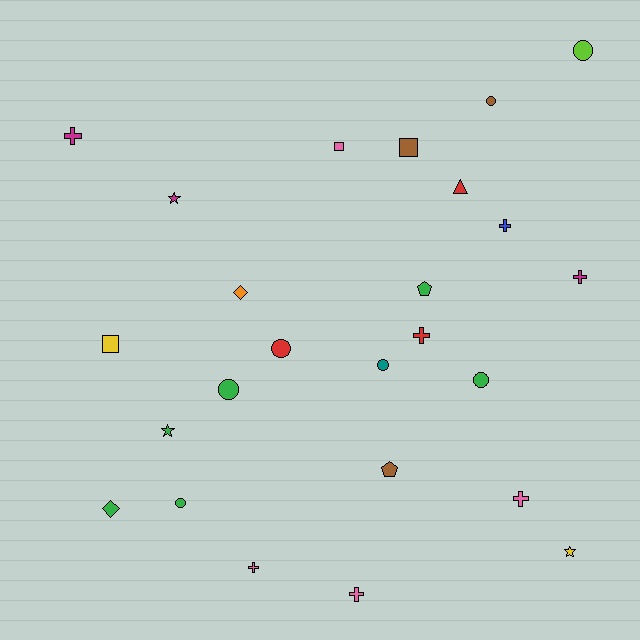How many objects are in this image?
There are 25 objects.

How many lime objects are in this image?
There is 1 lime object.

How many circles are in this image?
There are 7 circles.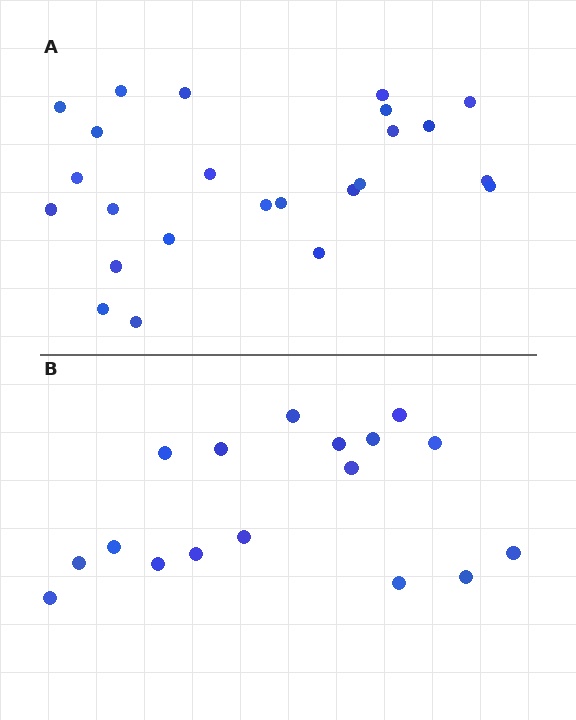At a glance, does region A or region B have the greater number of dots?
Region A (the top region) has more dots.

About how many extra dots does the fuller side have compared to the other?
Region A has roughly 8 or so more dots than region B.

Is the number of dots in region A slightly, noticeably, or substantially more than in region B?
Region A has noticeably more, but not dramatically so. The ratio is roughly 1.4 to 1.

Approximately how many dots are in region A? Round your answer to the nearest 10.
About 20 dots. (The exact count is 24, which rounds to 20.)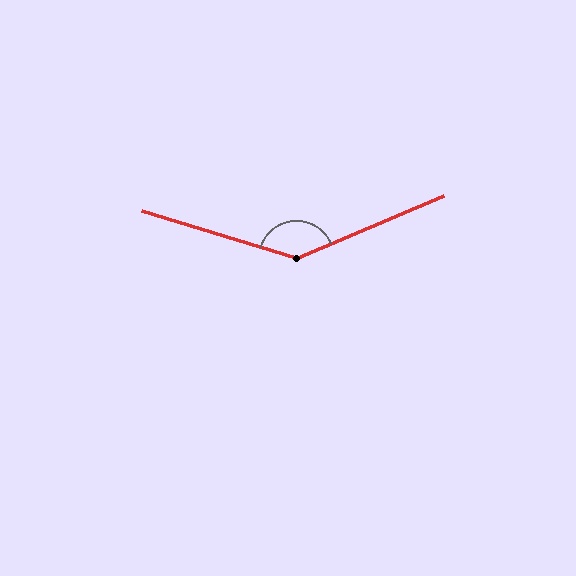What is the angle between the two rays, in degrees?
Approximately 140 degrees.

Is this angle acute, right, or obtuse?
It is obtuse.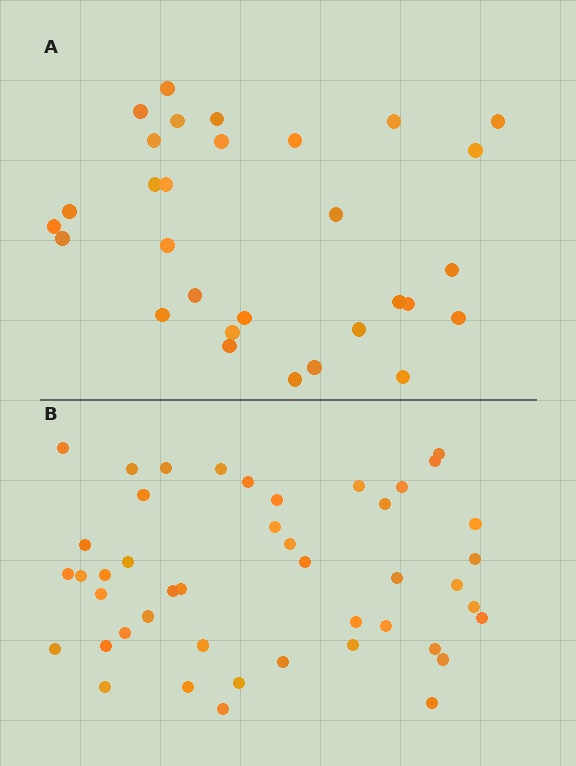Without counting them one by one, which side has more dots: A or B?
Region B (the bottom region) has more dots.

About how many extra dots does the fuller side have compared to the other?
Region B has approximately 15 more dots than region A.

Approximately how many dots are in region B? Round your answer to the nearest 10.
About 40 dots. (The exact count is 45, which rounds to 40.)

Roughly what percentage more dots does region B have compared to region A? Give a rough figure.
About 50% more.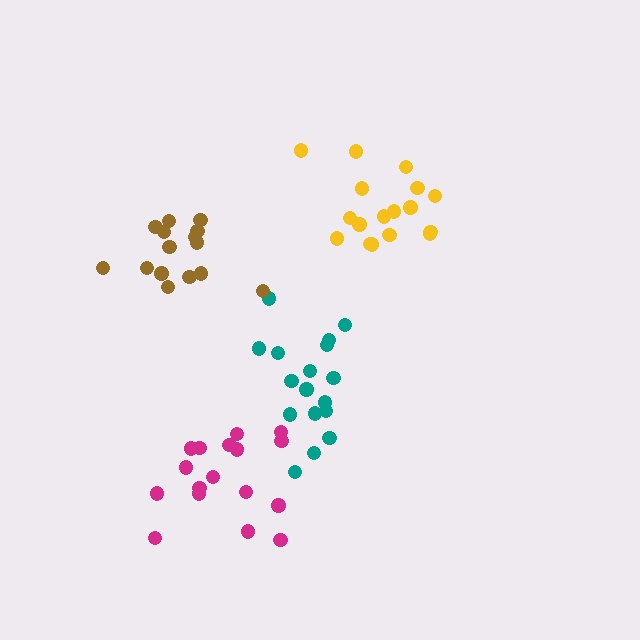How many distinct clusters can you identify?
There are 4 distinct clusters.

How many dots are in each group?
Group 1: 17 dots, Group 2: 17 dots, Group 3: 17 dots, Group 4: 15 dots (66 total).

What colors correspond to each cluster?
The clusters are colored: magenta, yellow, teal, brown.